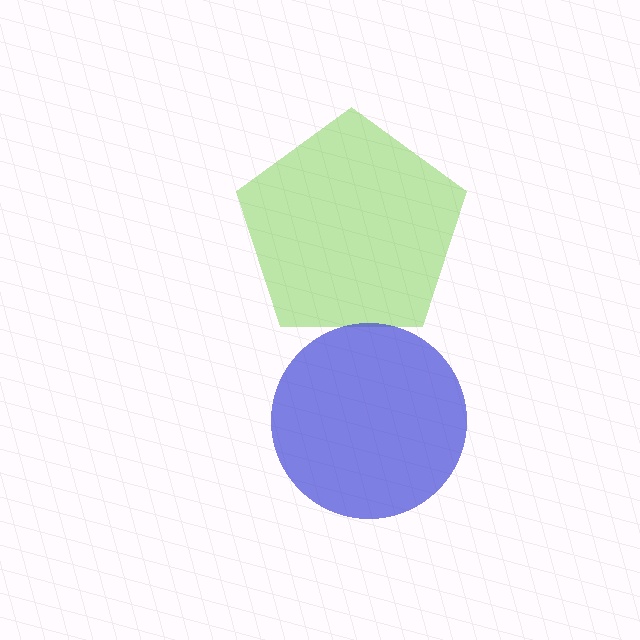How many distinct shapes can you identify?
There are 2 distinct shapes: a lime pentagon, a blue circle.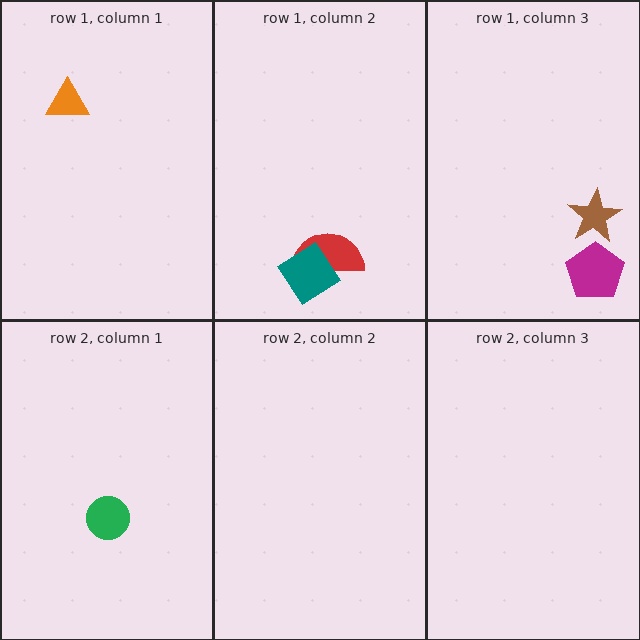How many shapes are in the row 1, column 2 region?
2.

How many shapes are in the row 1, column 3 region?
2.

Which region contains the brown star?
The row 1, column 3 region.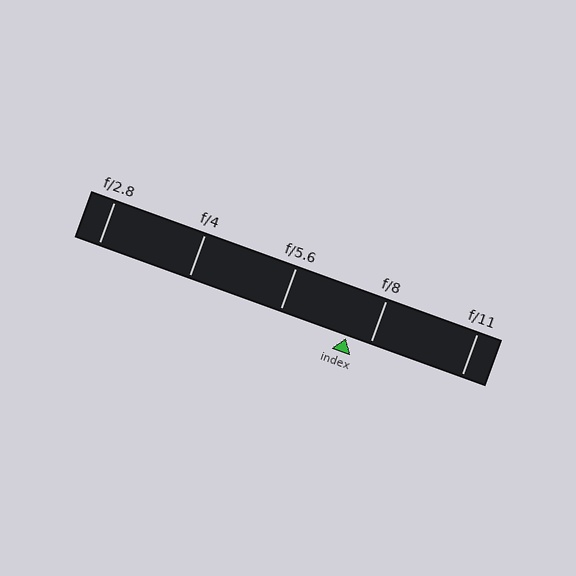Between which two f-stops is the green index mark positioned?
The index mark is between f/5.6 and f/8.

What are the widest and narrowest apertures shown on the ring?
The widest aperture shown is f/2.8 and the narrowest is f/11.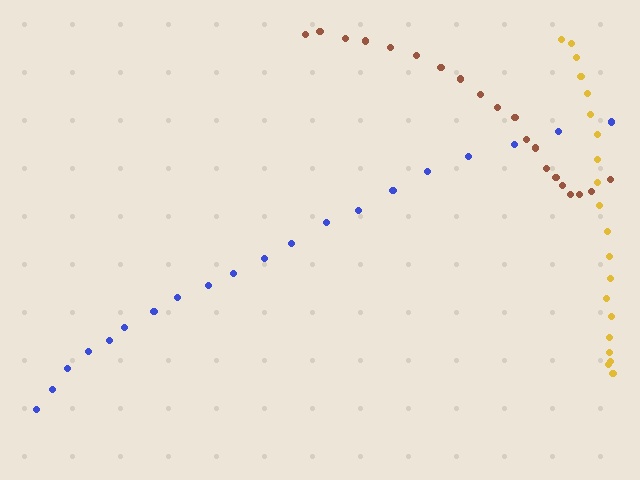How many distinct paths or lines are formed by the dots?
There are 3 distinct paths.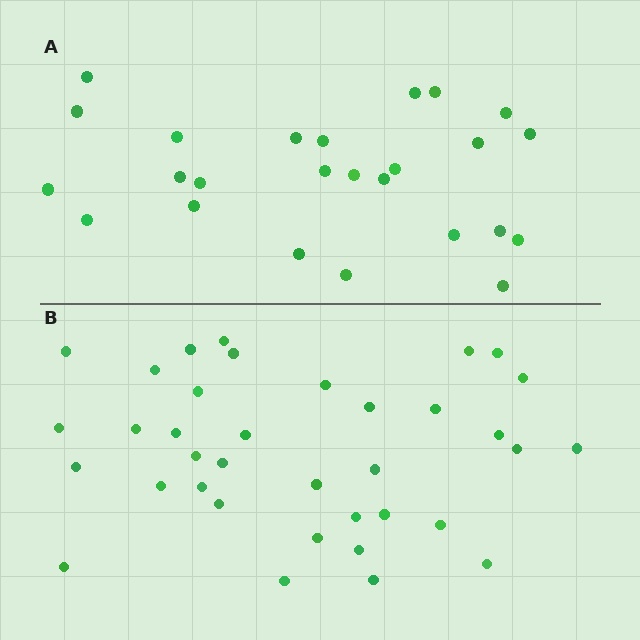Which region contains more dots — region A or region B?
Region B (the bottom region) has more dots.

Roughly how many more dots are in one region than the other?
Region B has roughly 12 or so more dots than region A.